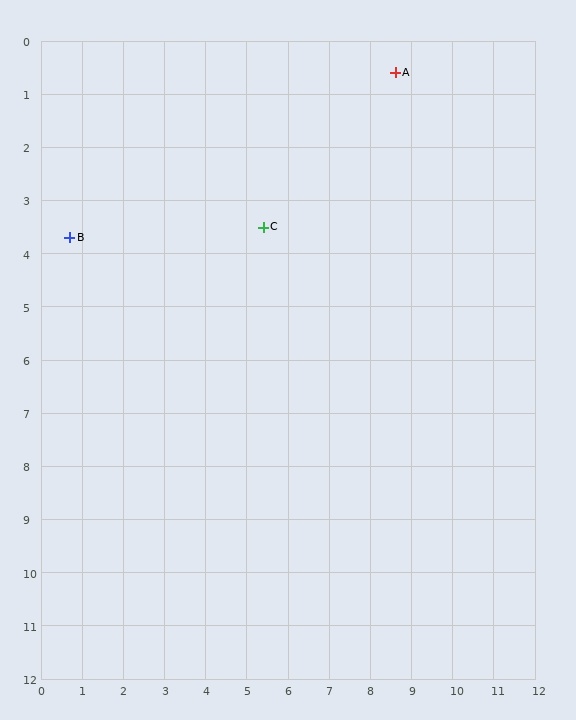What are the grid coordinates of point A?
Point A is at approximately (8.6, 0.6).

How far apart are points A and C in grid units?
Points A and C are about 4.3 grid units apart.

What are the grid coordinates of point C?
Point C is at approximately (5.4, 3.5).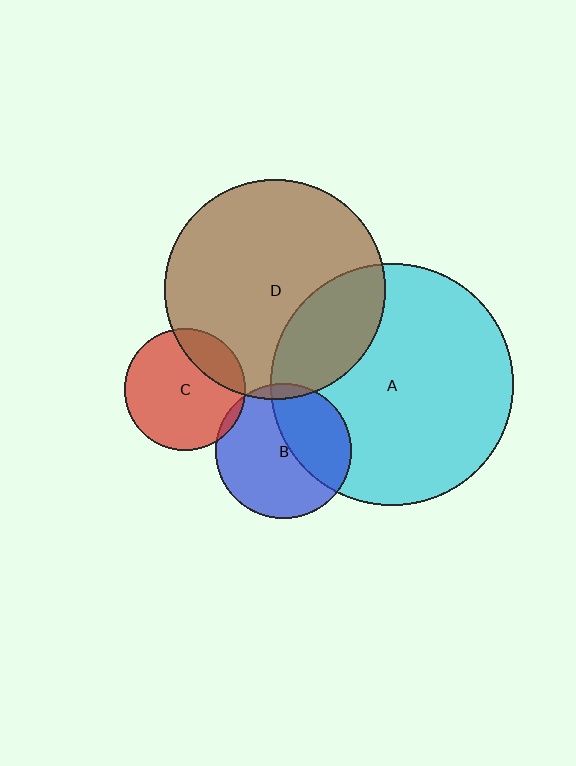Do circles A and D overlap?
Yes.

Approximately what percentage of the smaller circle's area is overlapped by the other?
Approximately 25%.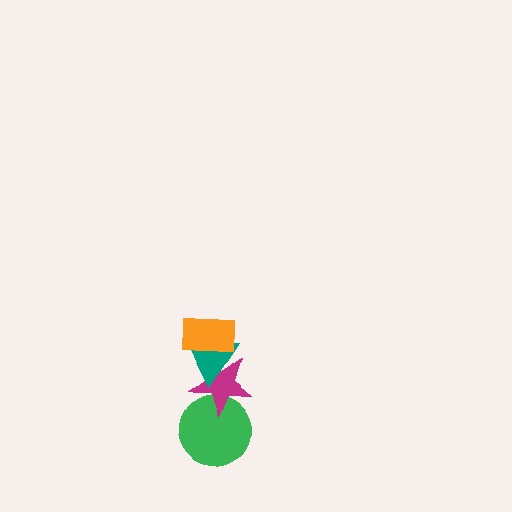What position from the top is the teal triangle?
The teal triangle is 2nd from the top.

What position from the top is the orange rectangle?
The orange rectangle is 1st from the top.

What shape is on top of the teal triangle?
The orange rectangle is on top of the teal triangle.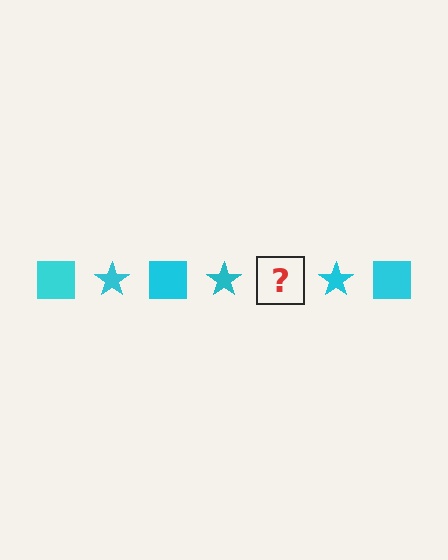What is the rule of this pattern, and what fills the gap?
The rule is that the pattern cycles through square, star shapes in cyan. The gap should be filled with a cyan square.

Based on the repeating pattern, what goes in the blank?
The blank should be a cyan square.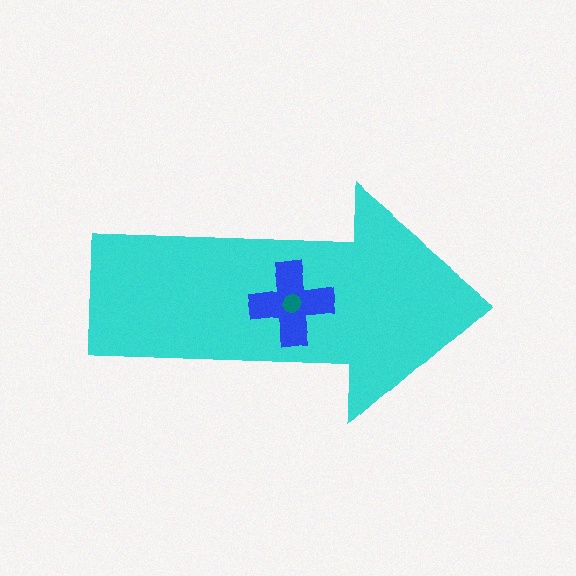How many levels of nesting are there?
3.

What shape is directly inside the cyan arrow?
The blue cross.